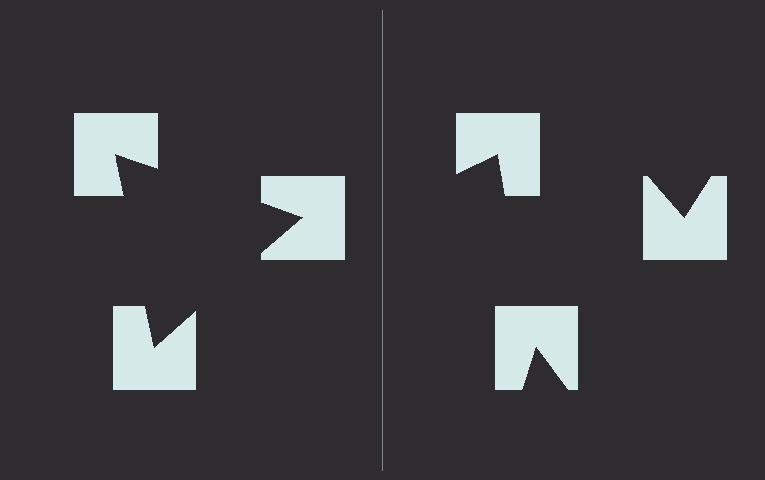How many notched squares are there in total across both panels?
6 — 3 on each side.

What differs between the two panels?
The notched squares are positioned identically on both sides; only the wedge orientations differ. On the left they align to a triangle; on the right they are misaligned.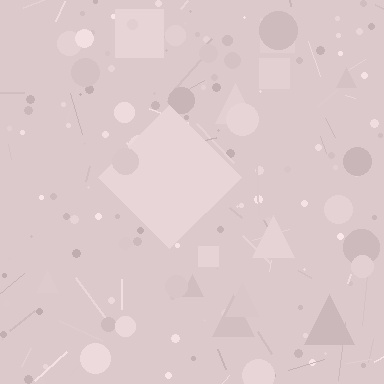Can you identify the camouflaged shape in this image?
The camouflaged shape is a diamond.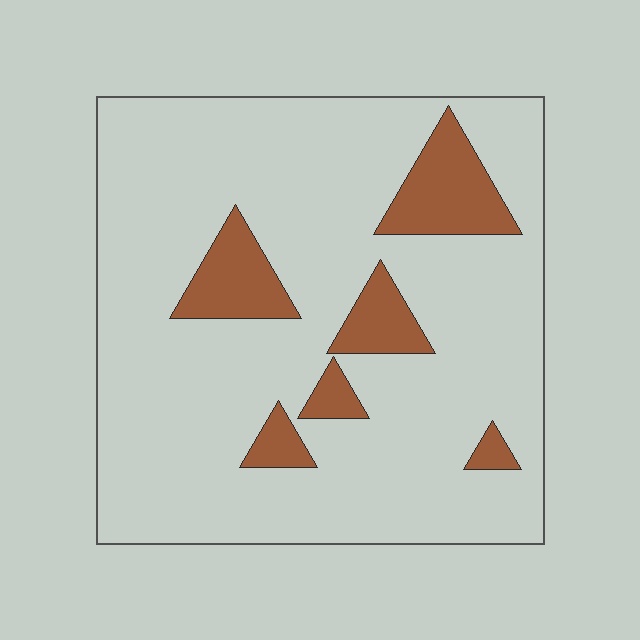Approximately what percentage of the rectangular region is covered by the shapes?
Approximately 15%.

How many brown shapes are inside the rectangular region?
6.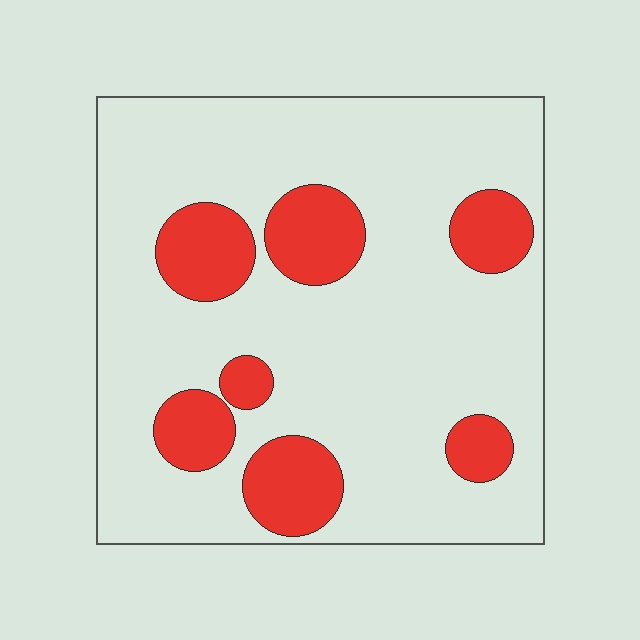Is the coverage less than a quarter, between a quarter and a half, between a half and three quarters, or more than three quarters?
Less than a quarter.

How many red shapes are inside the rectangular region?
7.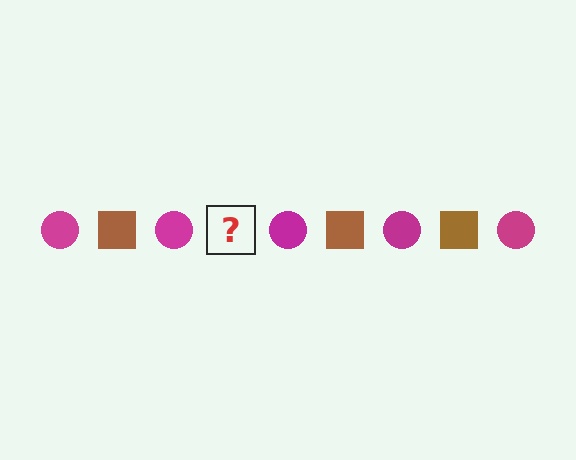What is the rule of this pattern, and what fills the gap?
The rule is that the pattern alternates between magenta circle and brown square. The gap should be filled with a brown square.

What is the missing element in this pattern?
The missing element is a brown square.